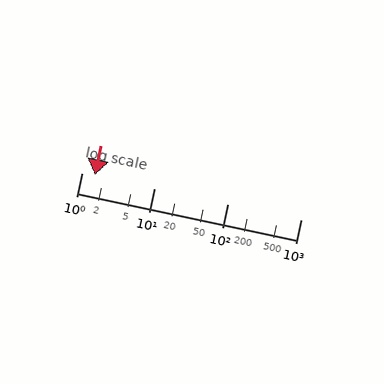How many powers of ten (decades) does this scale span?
The scale spans 3 decades, from 1 to 1000.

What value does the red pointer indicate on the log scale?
The pointer indicates approximately 1.5.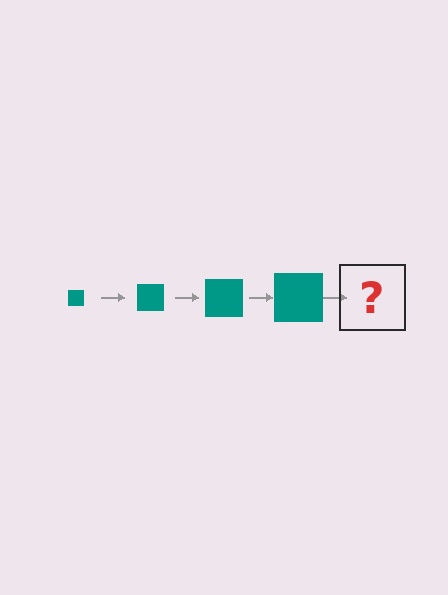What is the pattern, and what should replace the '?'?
The pattern is that the square gets progressively larger each step. The '?' should be a teal square, larger than the previous one.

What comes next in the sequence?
The next element should be a teal square, larger than the previous one.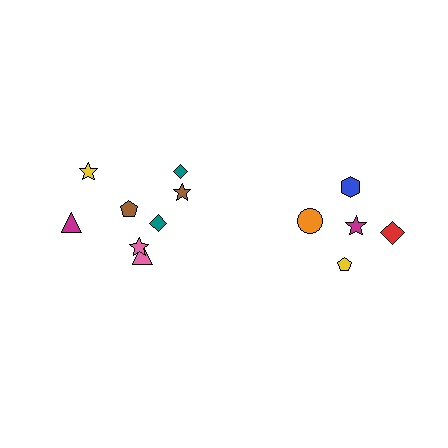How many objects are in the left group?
There are 8 objects.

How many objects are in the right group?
There are 5 objects.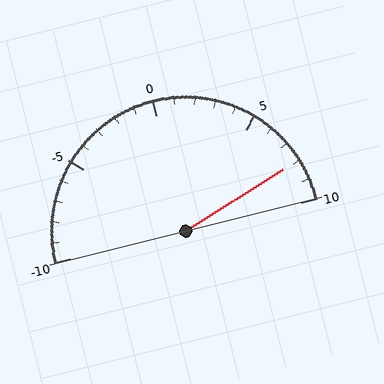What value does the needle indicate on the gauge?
The needle indicates approximately 8.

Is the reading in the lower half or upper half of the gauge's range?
The reading is in the upper half of the range (-10 to 10).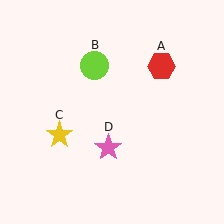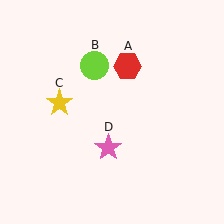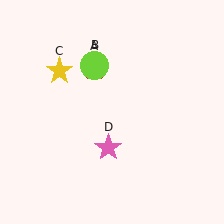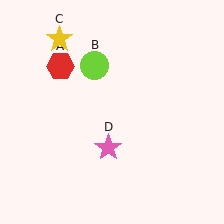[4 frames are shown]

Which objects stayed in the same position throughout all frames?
Lime circle (object B) and pink star (object D) remained stationary.